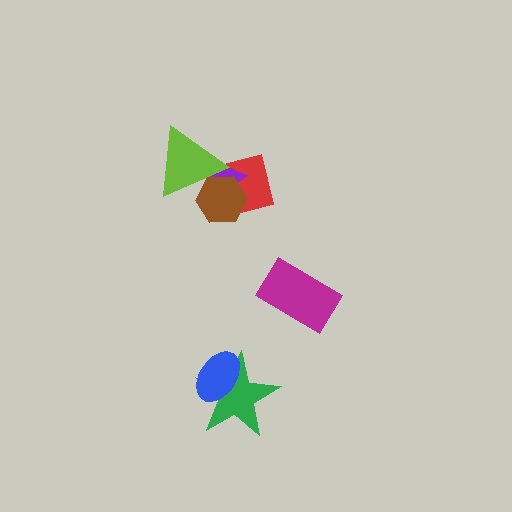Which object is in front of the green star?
The blue ellipse is in front of the green star.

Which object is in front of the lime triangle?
The brown hexagon is in front of the lime triangle.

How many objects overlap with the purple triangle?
3 objects overlap with the purple triangle.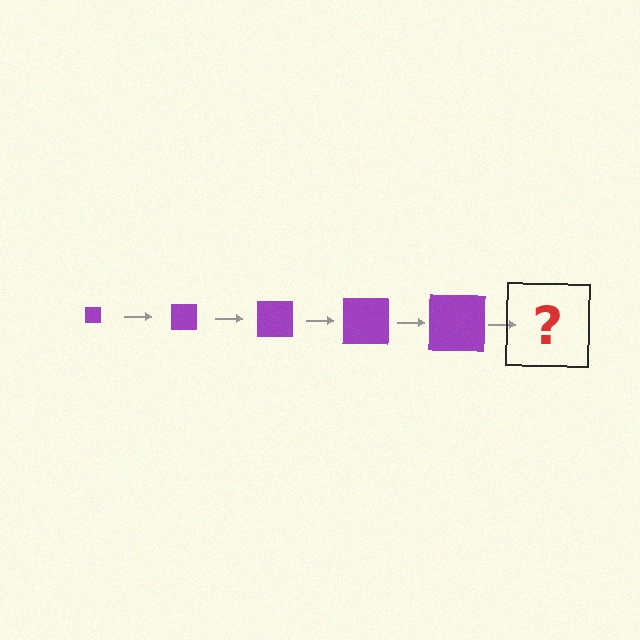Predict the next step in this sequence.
The next step is a purple square, larger than the previous one.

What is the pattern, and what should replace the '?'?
The pattern is that the square gets progressively larger each step. The '?' should be a purple square, larger than the previous one.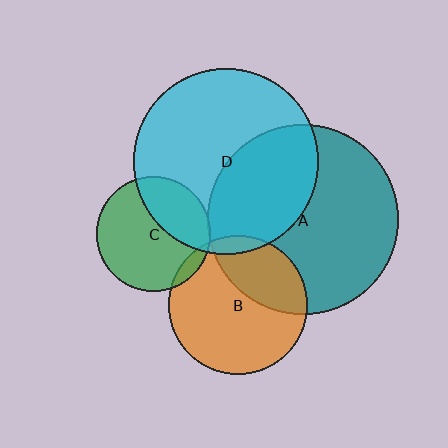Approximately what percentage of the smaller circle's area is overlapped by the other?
Approximately 5%.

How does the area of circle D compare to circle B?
Approximately 1.8 times.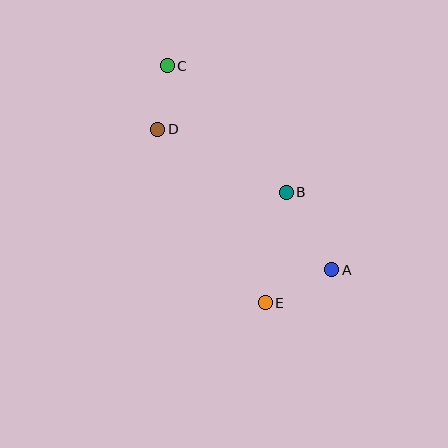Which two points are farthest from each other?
Points A and C are farthest from each other.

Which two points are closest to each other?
Points C and D are closest to each other.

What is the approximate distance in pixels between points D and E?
The distance between D and E is approximately 204 pixels.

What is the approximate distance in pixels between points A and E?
The distance between A and E is approximately 74 pixels.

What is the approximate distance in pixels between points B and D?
The distance between B and D is approximately 143 pixels.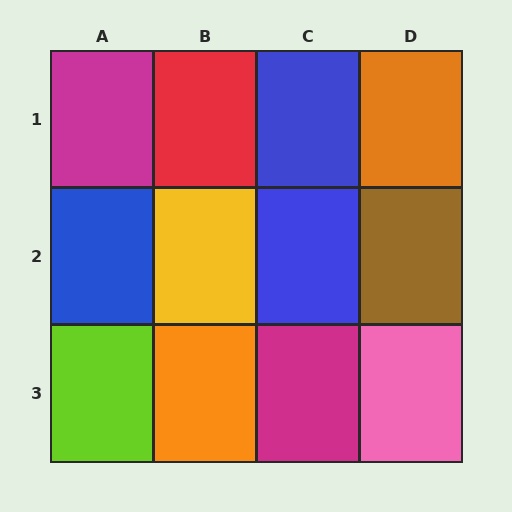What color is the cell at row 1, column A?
Magenta.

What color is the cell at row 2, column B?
Yellow.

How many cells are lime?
1 cell is lime.